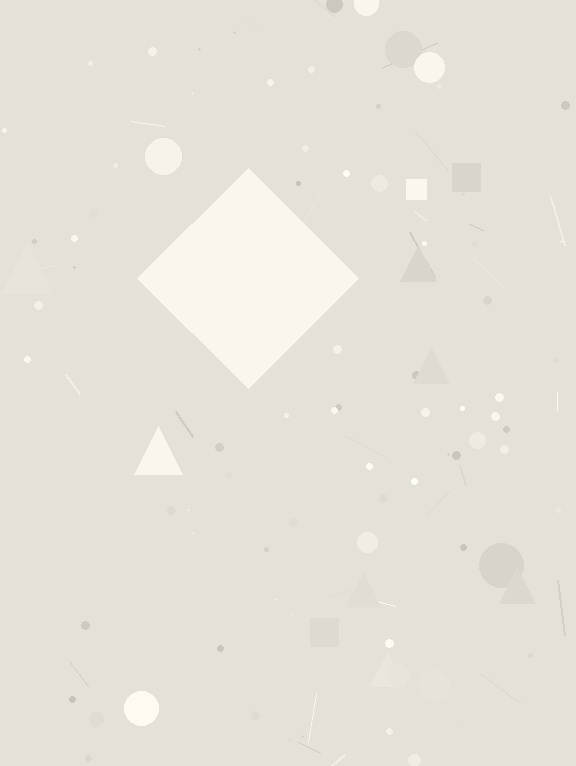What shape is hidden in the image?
A diamond is hidden in the image.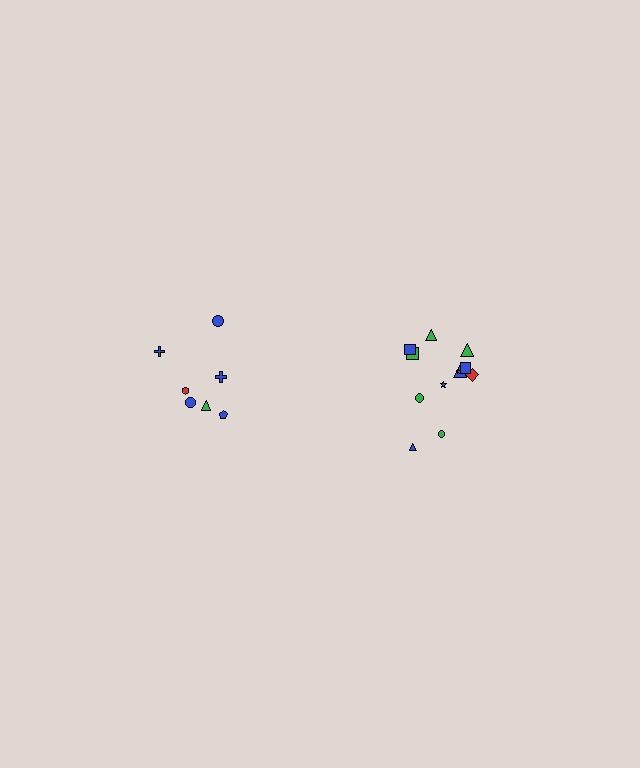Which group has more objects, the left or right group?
The right group.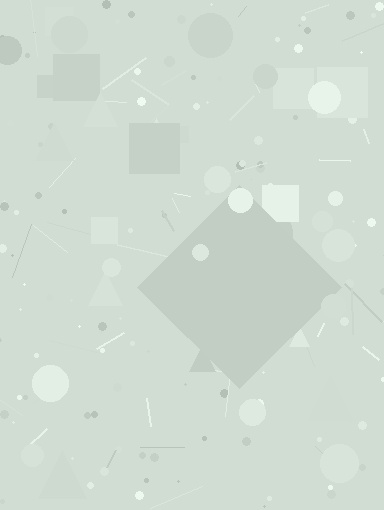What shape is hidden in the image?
A diamond is hidden in the image.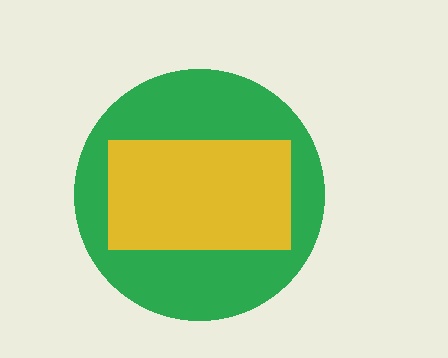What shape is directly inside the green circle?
The yellow rectangle.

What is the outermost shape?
The green circle.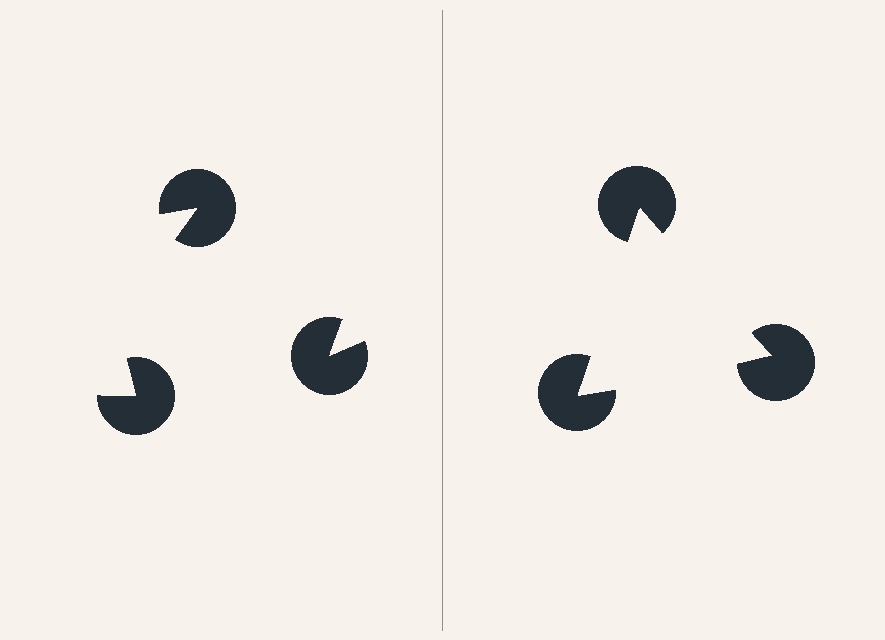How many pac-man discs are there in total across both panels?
6 — 3 on each side.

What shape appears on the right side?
An illusory triangle.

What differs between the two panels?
The pac-man discs are positioned identically on both sides; only the wedge orientations differ. On the right they align to a triangle; on the left they are misaligned.